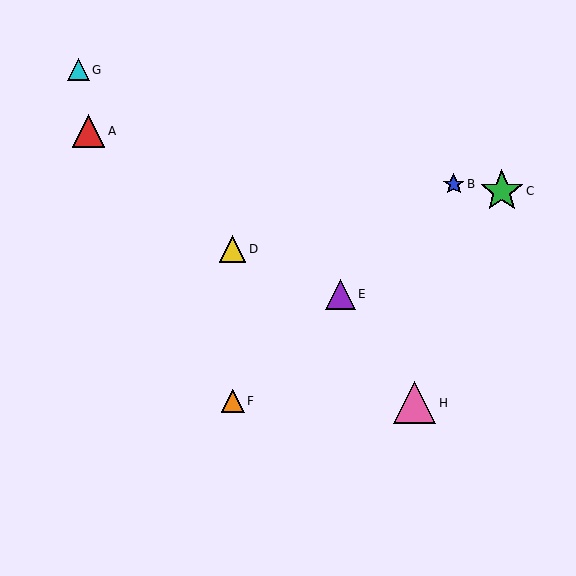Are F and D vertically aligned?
Yes, both are at x≈233.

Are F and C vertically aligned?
No, F is at x≈233 and C is at x≈502.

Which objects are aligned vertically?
Objects D, F are aligned vertically.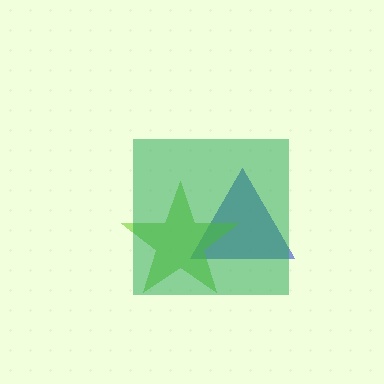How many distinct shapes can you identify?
There are 3 distinct shapes: a blue triangle, a lime star, a green square.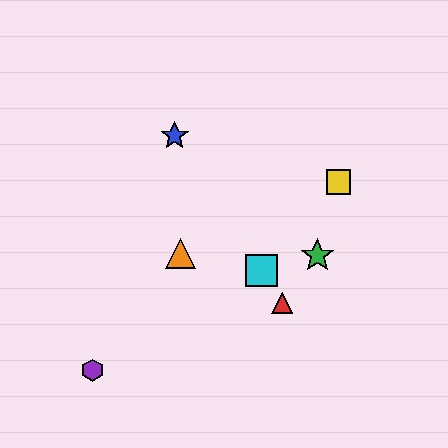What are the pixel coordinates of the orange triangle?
The orange triangle is at (180, 253).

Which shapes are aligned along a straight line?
The red triangle, the blue star, the cyan square are aligned along a straight line.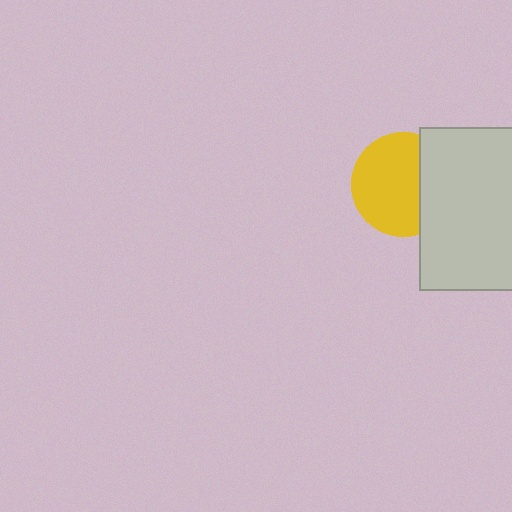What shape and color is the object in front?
The object in front is a light gray rectangle.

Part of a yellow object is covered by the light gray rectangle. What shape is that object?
It is a circle.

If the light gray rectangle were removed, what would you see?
You would see the complete yellow circle.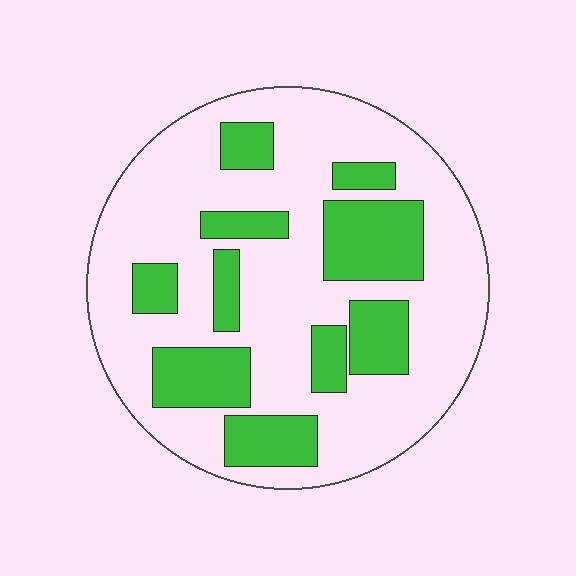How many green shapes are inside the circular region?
10.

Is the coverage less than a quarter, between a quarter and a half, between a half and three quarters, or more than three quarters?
Between a quarter and a half.